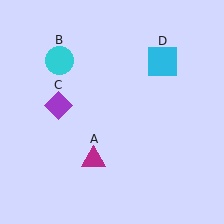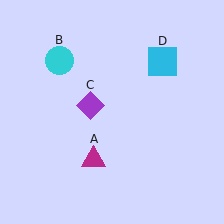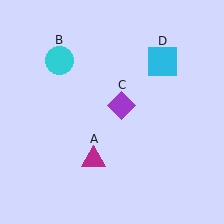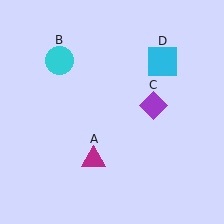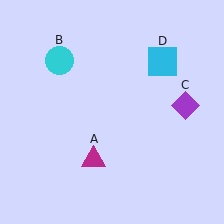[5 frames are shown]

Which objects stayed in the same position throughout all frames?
Magenta triangle (object A) and cyan circle (object B) and cyan square (object D) remained stationary.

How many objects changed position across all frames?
1 object changed position: purple diamond (object C).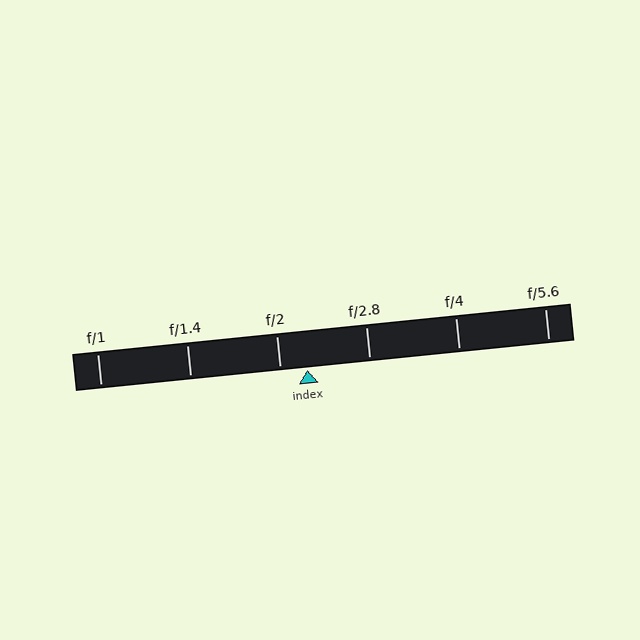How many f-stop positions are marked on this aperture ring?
There are 6 f-stop positions marked.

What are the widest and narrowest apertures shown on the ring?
The widest aperture shown is f/1 and the narrowest is f/5.6.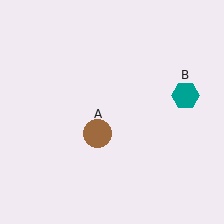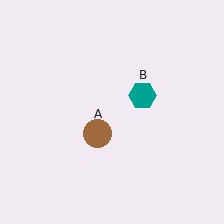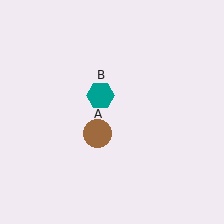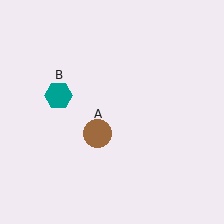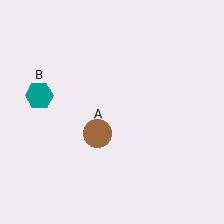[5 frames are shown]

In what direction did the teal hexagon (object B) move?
The teal hexagon (object B) moved left.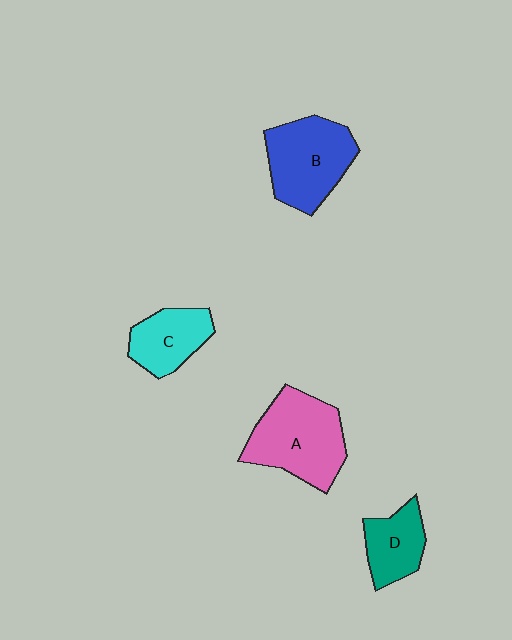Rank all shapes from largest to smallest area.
From largest to smallest: A (pink), B (blue), C (cyan), D (teal).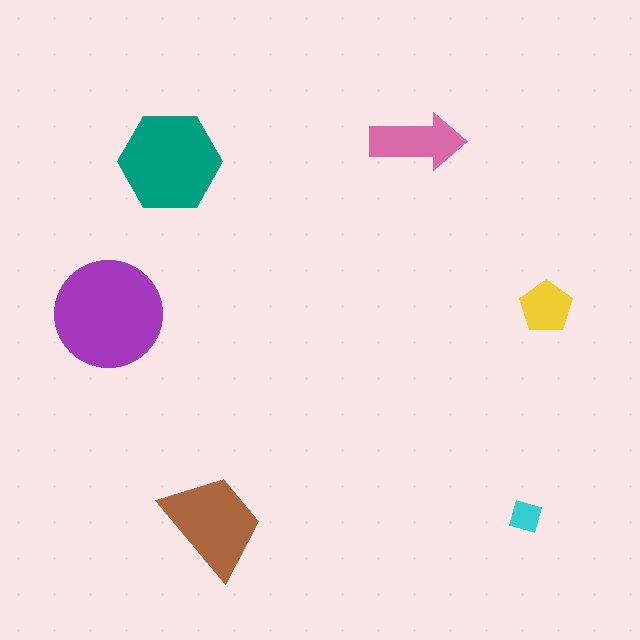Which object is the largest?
The purple circle.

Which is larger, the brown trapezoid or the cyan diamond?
The brown trapezoid.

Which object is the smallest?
The cyan diamond.